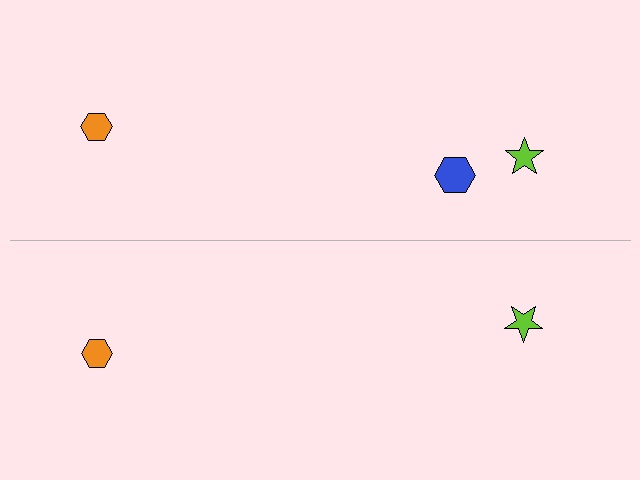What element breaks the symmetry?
A blue hexagon is missing from the bottom side.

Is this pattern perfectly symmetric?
No, the pattern is not perfectly symmetric. A blue hexagon is missing from the bottom side.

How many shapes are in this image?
There are 5 shapes in this image.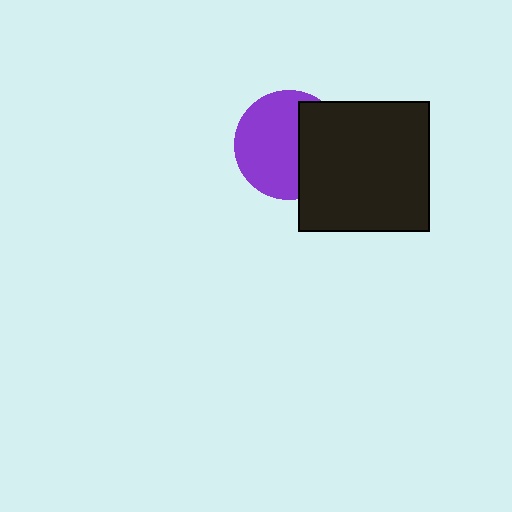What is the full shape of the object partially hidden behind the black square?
The partially hidden object is a purple circle.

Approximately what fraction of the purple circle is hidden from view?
Roughly 38% of the purple circle is hidden behind the black square.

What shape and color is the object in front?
The object in front is a black square.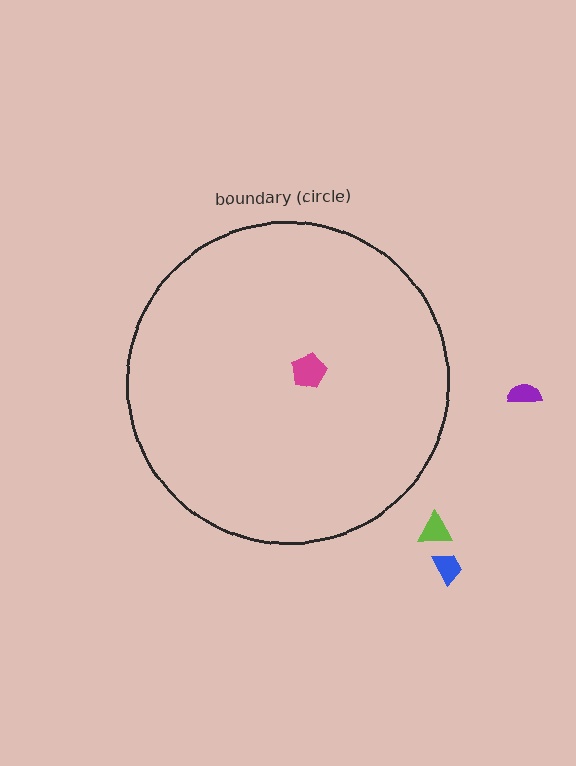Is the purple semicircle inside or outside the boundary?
Outside.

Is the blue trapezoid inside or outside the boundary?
Outside.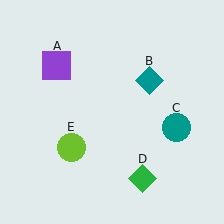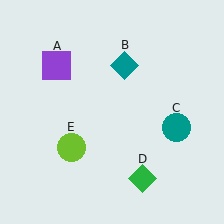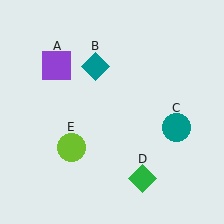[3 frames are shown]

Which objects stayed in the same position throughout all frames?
Purple square (object A) and teal circle (object C) and green diamond (object D) and lime circle (object E) remained stationary.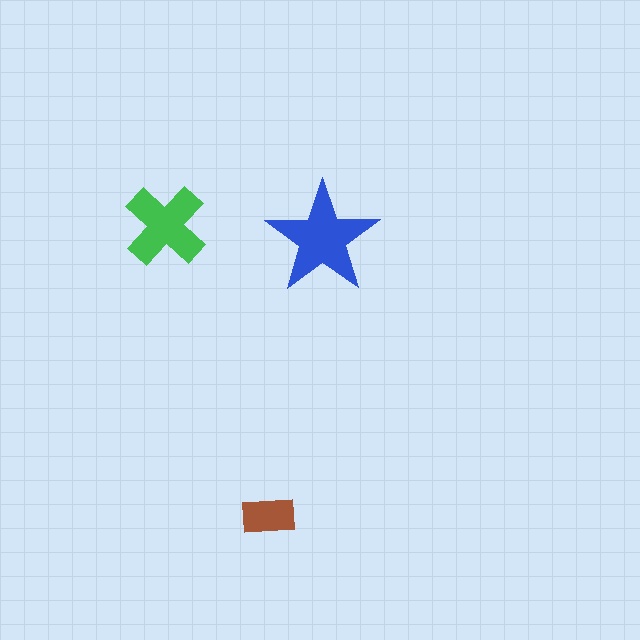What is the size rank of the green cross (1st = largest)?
2nd.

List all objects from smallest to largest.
The brown rectangle, the green cross, the blue star.